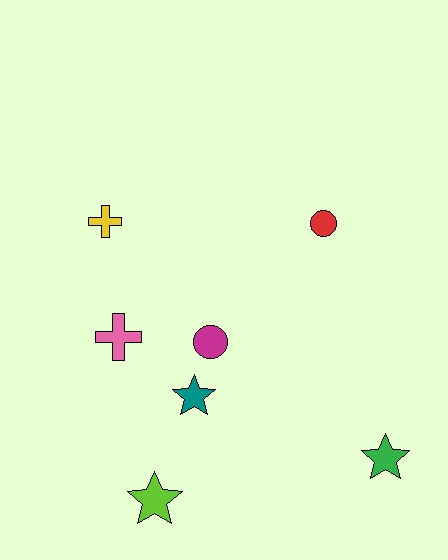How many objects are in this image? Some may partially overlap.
There are 7 objects.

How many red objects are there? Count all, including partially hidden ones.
There is 1 red object.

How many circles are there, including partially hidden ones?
There are 2 circles.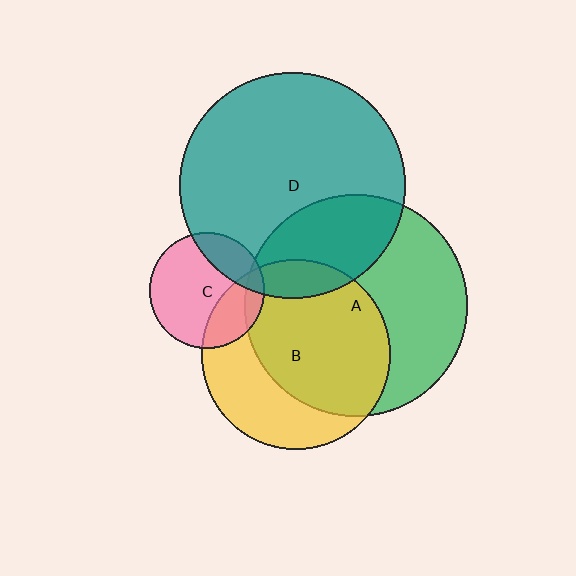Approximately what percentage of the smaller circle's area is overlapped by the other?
Approximately 10%.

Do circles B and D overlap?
Yes.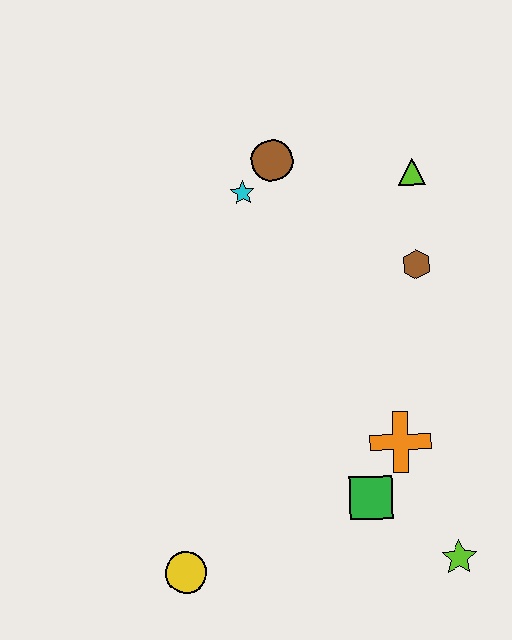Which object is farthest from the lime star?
The brown circle is farthest from the lime star.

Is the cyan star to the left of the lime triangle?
Yes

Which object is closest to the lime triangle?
The brown hexagon is closest to the lime triangle.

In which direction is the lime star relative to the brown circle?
The lime star is below the brown circle.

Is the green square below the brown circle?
Yes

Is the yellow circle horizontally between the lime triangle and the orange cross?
No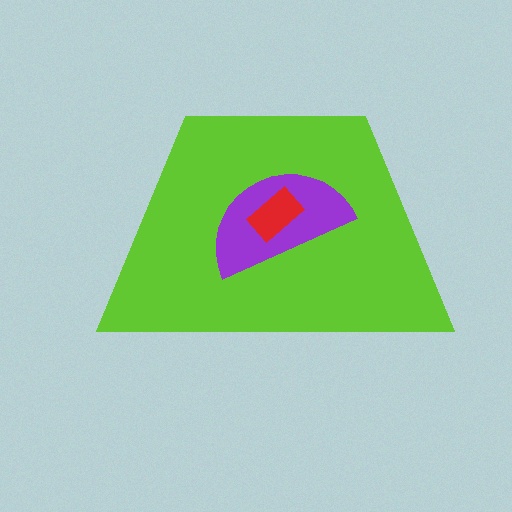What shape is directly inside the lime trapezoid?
The purple semicircle.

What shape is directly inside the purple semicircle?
The red rectangle.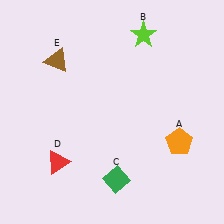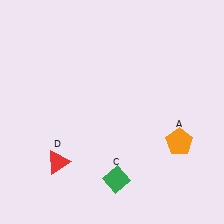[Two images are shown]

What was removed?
The lime star (B), the brown triangle (E) were removed in Image 2.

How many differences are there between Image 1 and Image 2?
There are 2 differences between the two images.